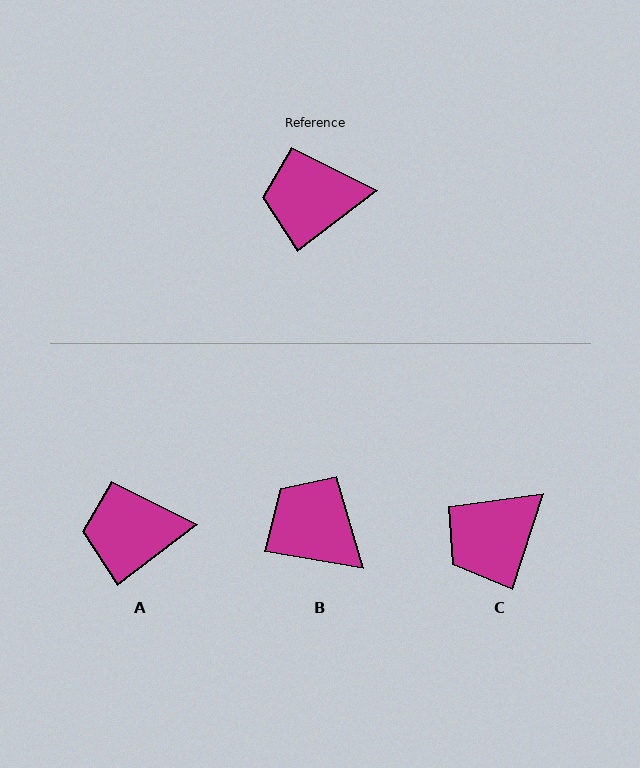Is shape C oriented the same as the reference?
No, it is off by about 35 degrees.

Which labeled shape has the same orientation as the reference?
A.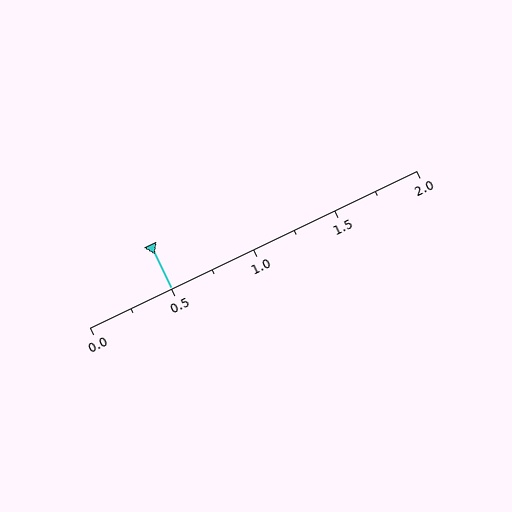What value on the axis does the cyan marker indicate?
The marker indicates approximately 0.5.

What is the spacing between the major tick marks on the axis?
The major ticks are spaced 0.5 apart.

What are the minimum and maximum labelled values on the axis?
The axis runs from 0.0 to 2.0.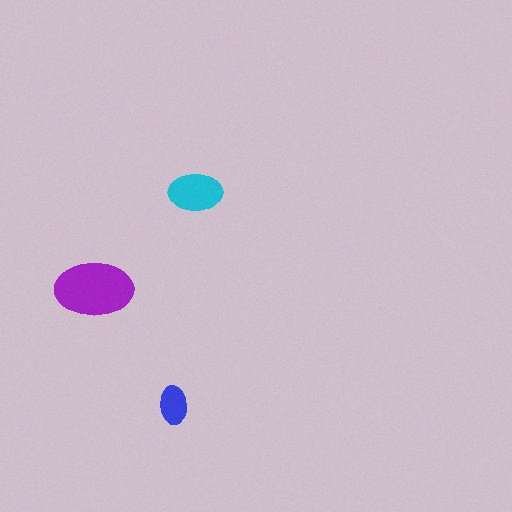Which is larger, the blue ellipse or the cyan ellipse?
The cyan one.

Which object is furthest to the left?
The purple ellipse is leftmost.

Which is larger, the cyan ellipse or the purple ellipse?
The purple one.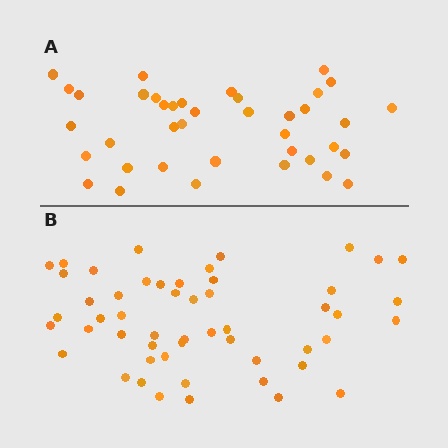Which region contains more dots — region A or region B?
Region B (the bottom region) has more dots.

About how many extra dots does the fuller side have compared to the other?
Region B has approximately 15 more dots than region A.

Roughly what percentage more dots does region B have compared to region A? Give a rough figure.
About 35% more.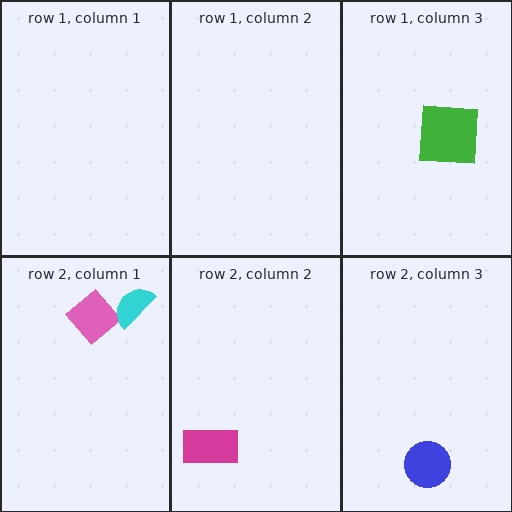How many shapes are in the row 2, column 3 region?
1.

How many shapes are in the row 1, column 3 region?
1.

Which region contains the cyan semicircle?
The row 2, column 1 region.